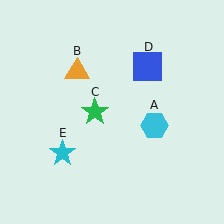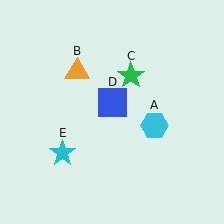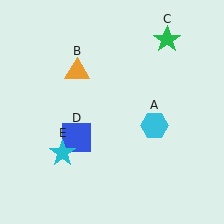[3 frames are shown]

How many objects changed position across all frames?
2 objects changed position: green star (object C), blue square (object D).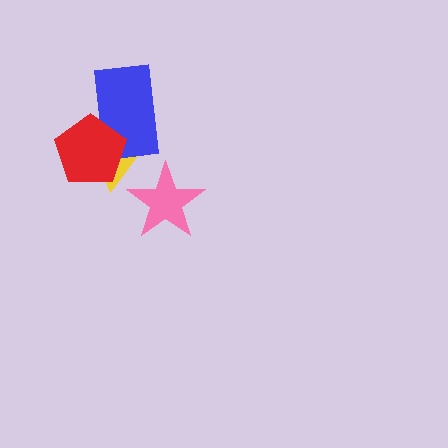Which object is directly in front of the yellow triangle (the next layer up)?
The blue rectangle is directly in front of the yellow triangle.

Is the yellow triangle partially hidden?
Yes, it is partially covered by another shape.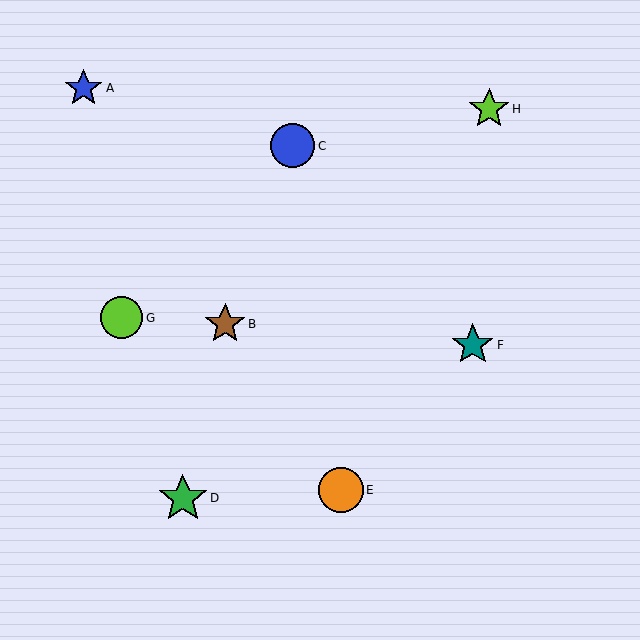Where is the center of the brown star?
The center of the brown star is at (225, 324).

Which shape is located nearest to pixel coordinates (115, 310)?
The lime circle (labeled G) at (122, 318) is nearest to that location.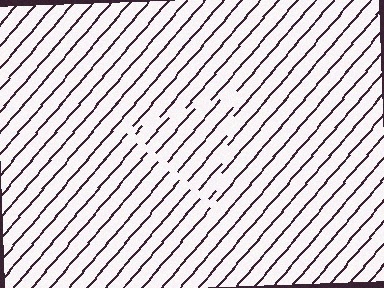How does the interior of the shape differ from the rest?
The interior of the shape contains the same grating, shifted by half a period — the contour is defined by the phase discontinuity where line-ends from the inner and outer gratings abut.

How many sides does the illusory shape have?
3 sides — the line-ends trace a triangle.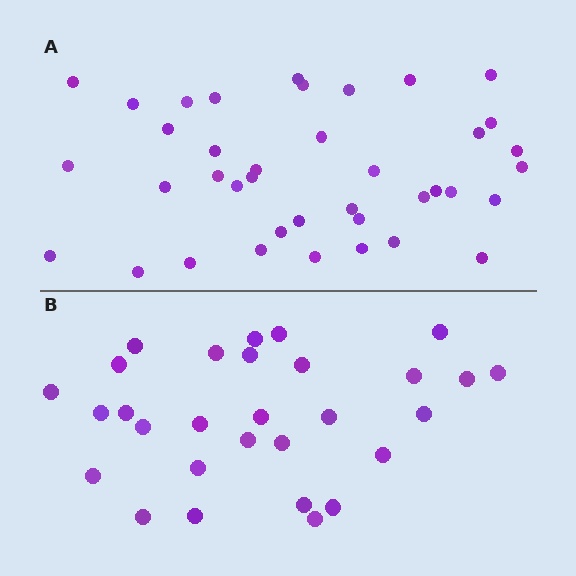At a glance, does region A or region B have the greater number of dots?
Region A (the top region) has more dots.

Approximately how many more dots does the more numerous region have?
Region A has roughly 10 or so more dots than region B.